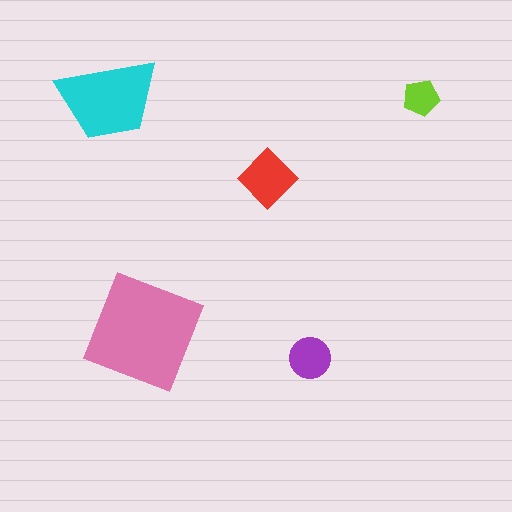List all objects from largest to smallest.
The pink square, the cyan trapezoid, the red diamond, the purple circle, the lime pentagon.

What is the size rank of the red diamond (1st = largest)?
3rd.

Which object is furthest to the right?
The lime pentagon is rightmost.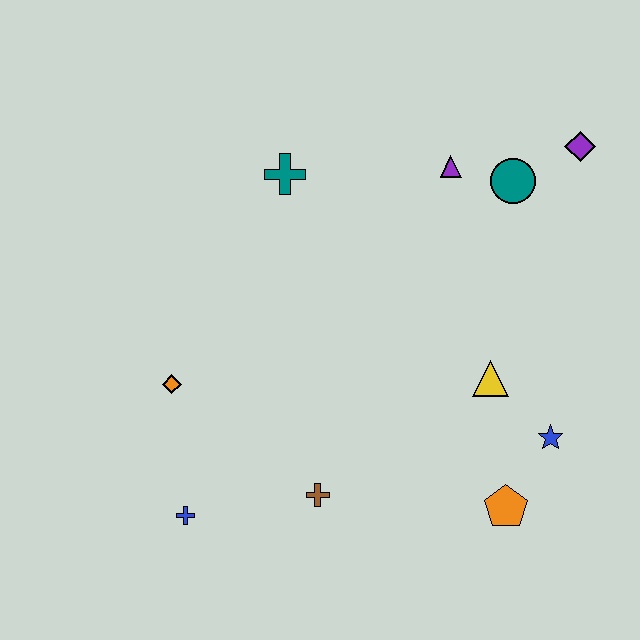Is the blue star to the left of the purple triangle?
No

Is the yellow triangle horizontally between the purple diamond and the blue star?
No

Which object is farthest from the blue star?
The orange diamond is farthest from the blue star.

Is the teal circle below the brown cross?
No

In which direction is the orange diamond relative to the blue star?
The orange diamond is to the left of the blue star.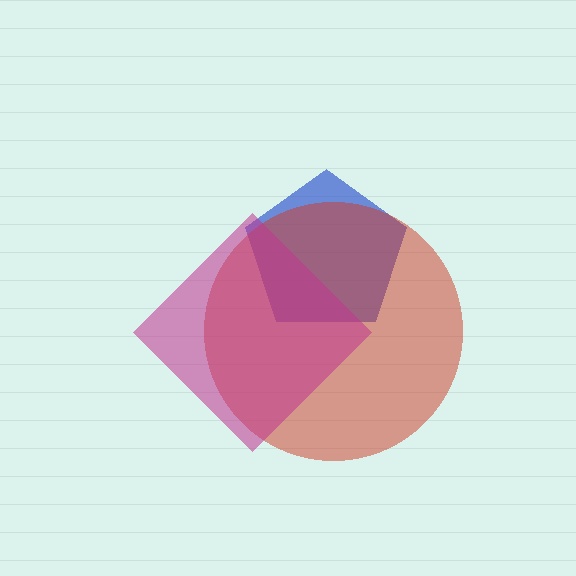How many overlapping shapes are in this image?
There are 3 overlapping shapes in the image.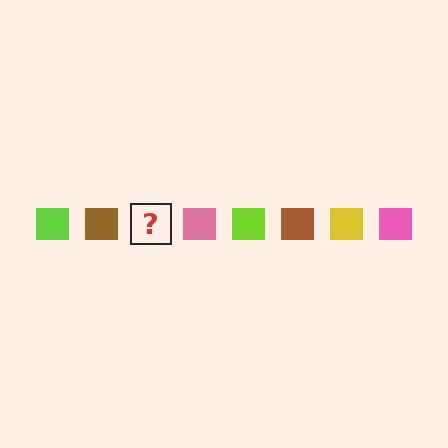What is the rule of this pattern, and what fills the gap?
The rule is that the pattern cycles through lime, brown, yellow, pink squares. The gap should be filled with a yellow square.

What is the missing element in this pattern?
The missing element is a yellow square.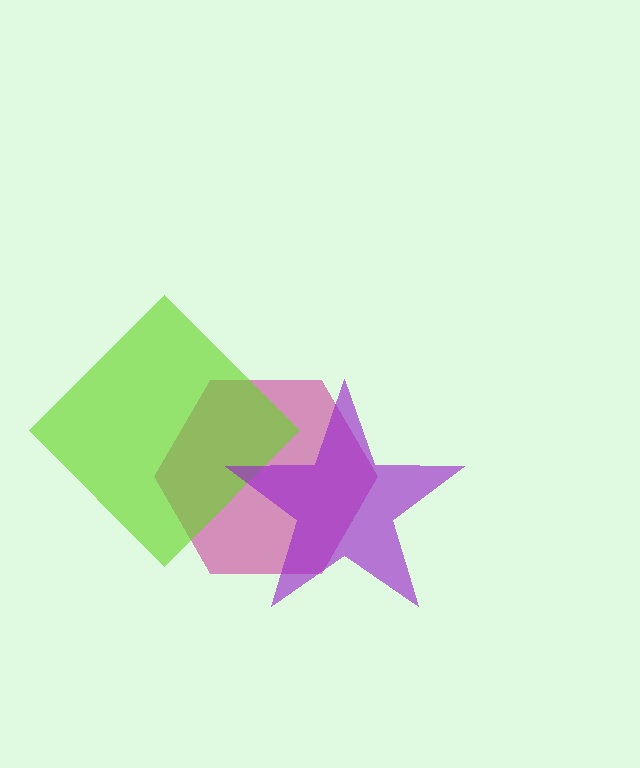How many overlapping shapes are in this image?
There are 3 overlapping shapes in the image.